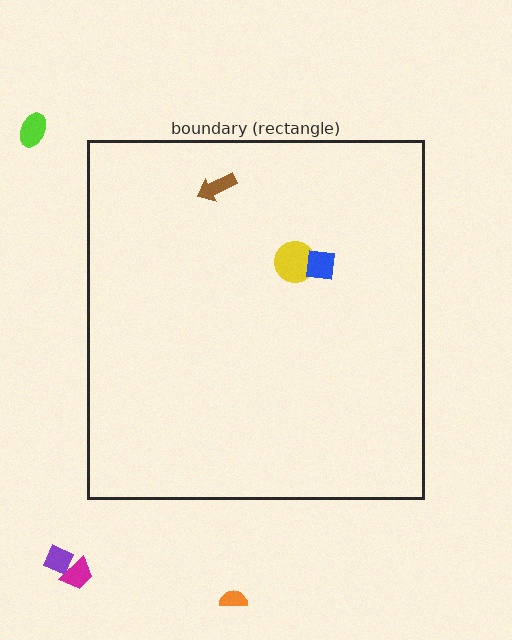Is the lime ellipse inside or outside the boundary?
Outside.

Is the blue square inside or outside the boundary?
Inside.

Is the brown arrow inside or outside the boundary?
Inside.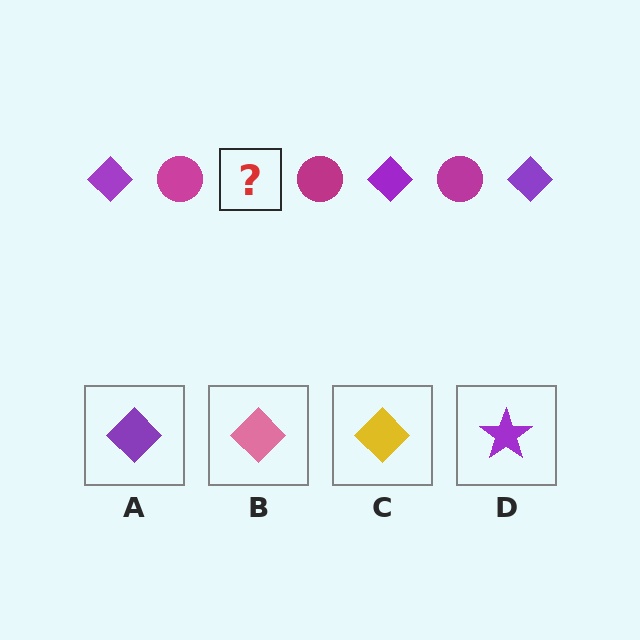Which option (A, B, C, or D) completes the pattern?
A.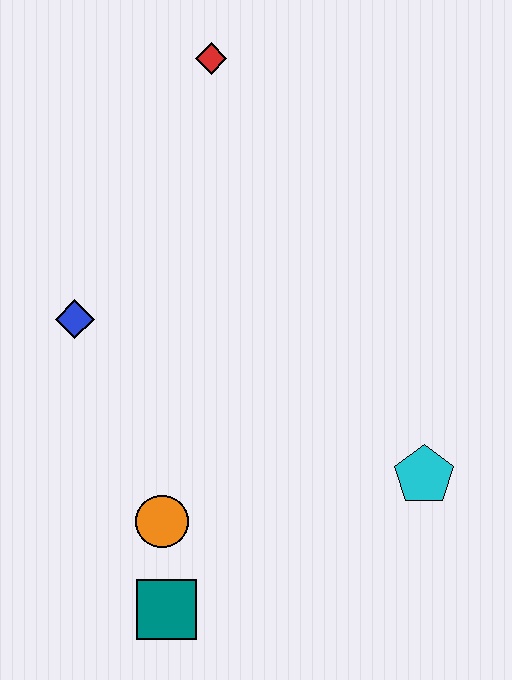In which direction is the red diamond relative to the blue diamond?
The red diamond is above the blue diamond.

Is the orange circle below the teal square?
No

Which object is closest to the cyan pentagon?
The orange circle is closest to the cyan pentagon.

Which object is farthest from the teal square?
The red diamond is farthest from the teal square.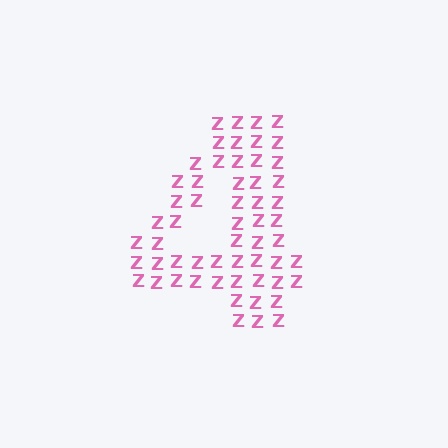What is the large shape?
The large shape is the digit 4.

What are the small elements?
The small elements are letter Z's.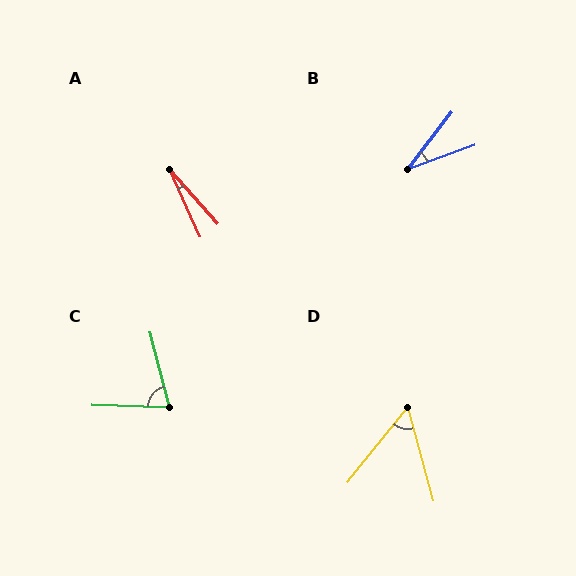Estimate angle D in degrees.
Approximately 54 degrees.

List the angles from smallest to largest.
A (18°), B (32°), D (54°), C (74°).